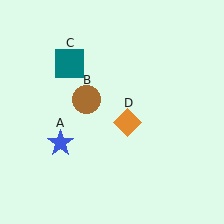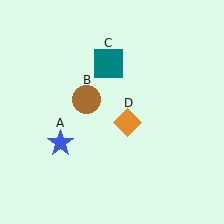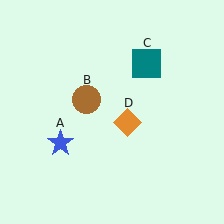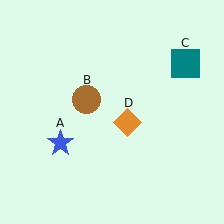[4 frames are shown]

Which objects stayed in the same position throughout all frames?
Blue star (object A) and brown circle (object B) and orange diamond (object D) remained stationary.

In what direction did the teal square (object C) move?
The teal square (object C) moved right.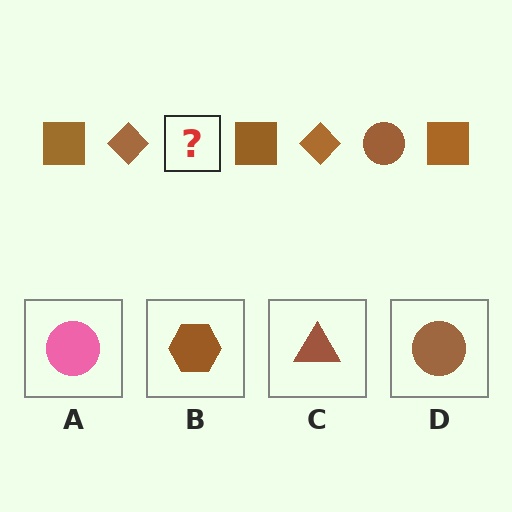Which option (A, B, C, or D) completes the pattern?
D.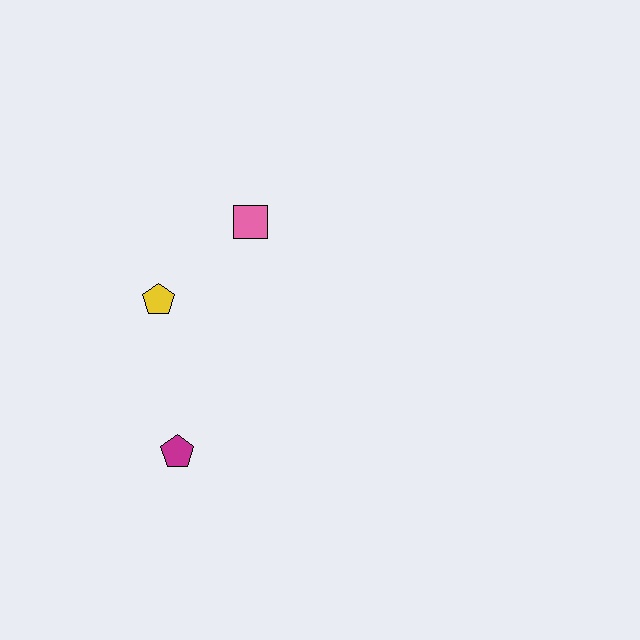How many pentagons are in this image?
There are 2 pentagons.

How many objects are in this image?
There are 3 objects.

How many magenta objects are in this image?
There is 1 magenta object.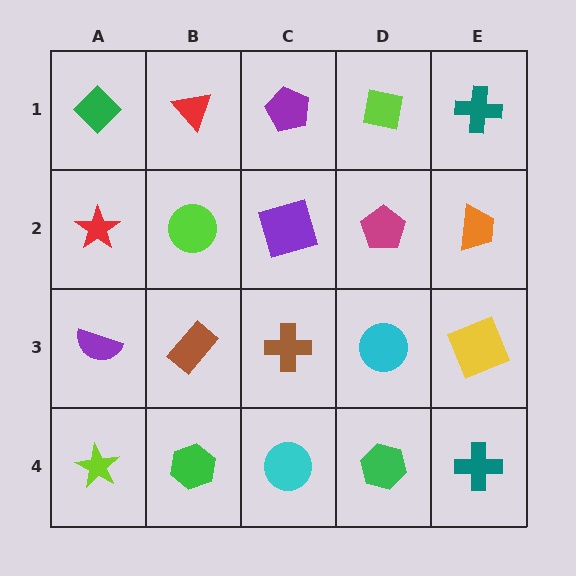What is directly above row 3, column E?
An orange trapezoid.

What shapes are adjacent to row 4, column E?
A yellow square (row 3, column E), a green hexagon (row 4, column D).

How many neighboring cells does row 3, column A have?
3.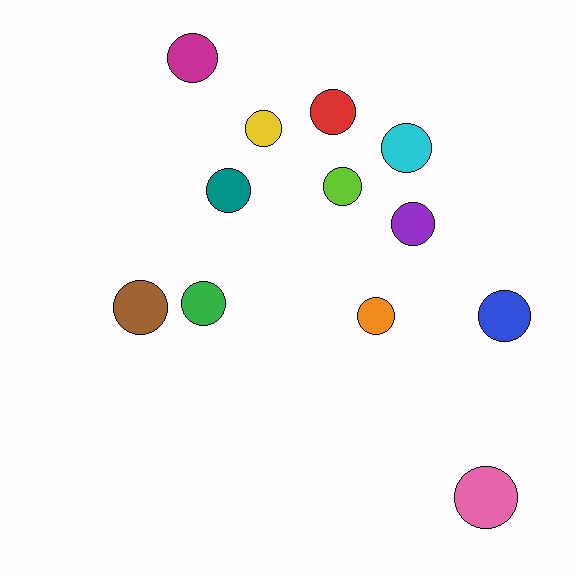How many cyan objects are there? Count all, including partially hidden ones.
There is 1 cyan object.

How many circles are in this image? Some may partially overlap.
There are 12 circles.